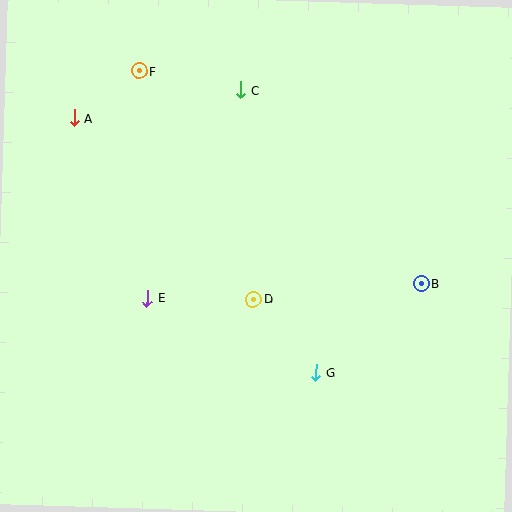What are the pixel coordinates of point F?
Point F is at (139, 71).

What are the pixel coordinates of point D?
Point D is at (253, 299).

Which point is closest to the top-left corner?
Point A is closest to the top-left corner.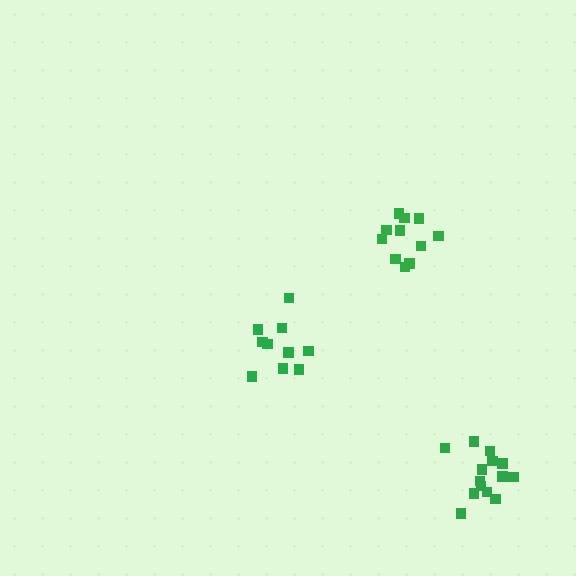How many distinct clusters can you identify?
There are 3 distinct clusters.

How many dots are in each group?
Group 1: 10 dots, Group 2: 11 dots, Group 3: 14 dots (35 total).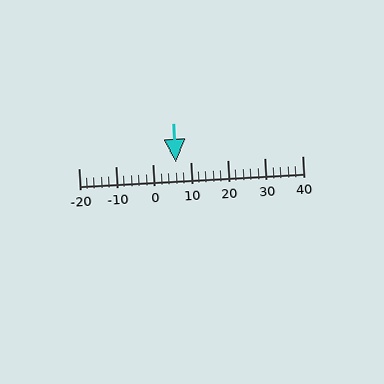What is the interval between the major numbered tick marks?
The major tick marks are spaced 10 units apart.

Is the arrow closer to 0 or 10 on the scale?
The arrow is closer to 10.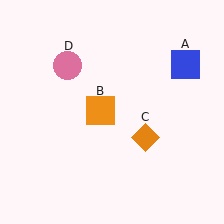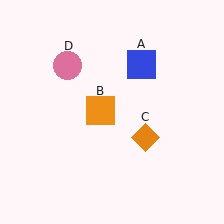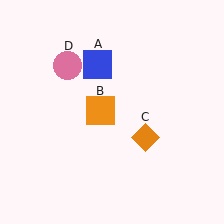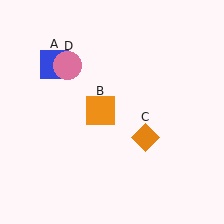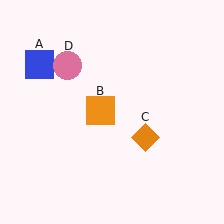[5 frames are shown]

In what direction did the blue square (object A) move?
The blue square (object A) moved left.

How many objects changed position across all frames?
1 object changed position: blue square (object A).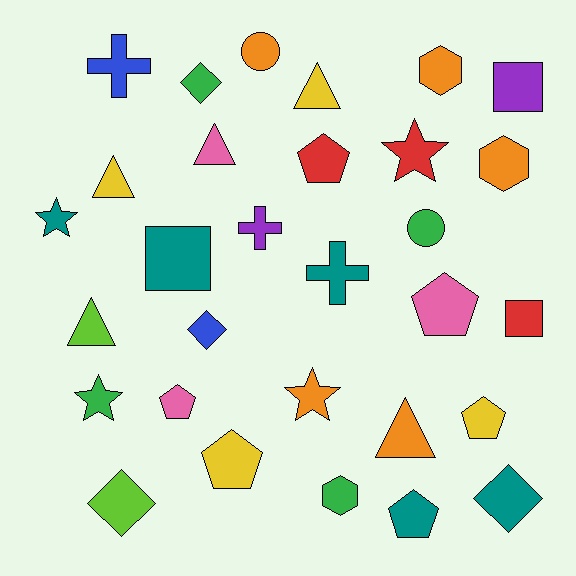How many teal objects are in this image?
There are 5 teal objects.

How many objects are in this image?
There are 30 objects.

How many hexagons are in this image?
There are 3 hexagons.